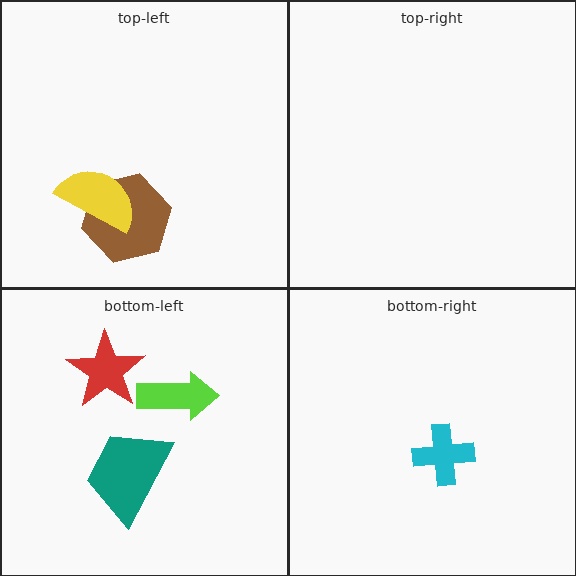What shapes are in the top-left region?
The brown hexagon, the yellow semicircle.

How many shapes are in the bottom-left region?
3.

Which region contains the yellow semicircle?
The top-left region.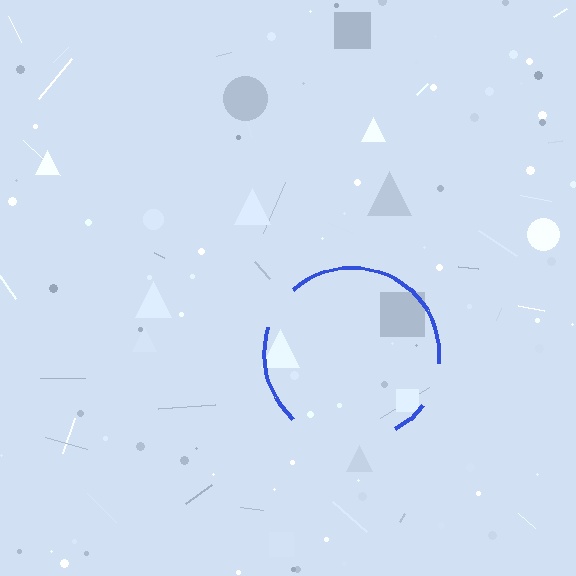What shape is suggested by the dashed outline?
The dashed outline suggests a circle.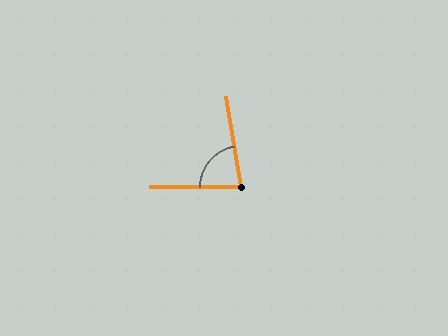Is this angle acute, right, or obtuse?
It is acute.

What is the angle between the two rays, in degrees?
Approximately 81 degrees.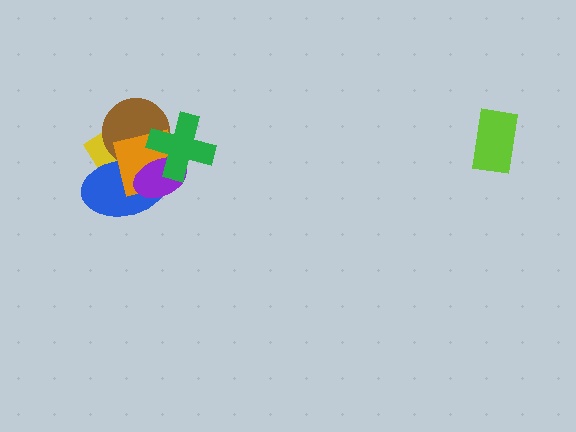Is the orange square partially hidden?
Yes, it is partially covered by another shape.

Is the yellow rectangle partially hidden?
Yes, it is partially covered by another shape.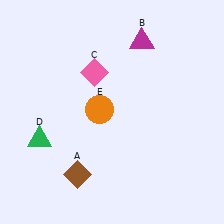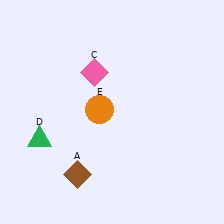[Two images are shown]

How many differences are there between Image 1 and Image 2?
There is 1 difference between the two images.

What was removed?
The magenta triangle (B) was removed in Image 2.